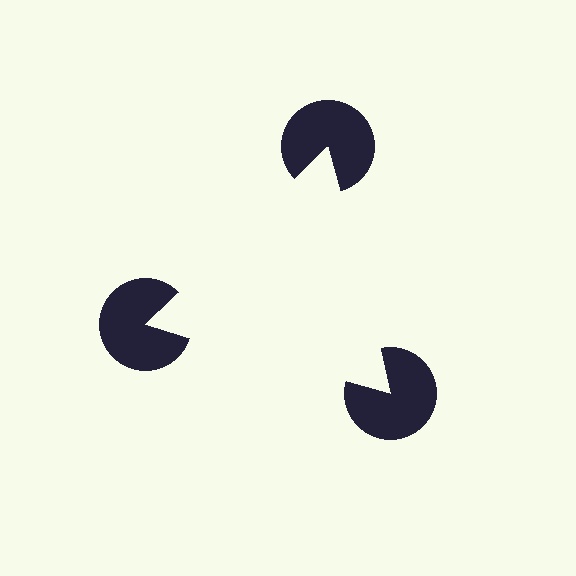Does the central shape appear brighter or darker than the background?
It typically appears slightly brighter than the background, even though no actual brightness change is drawn.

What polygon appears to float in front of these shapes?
An illusory triangle — its edges are inferred from the aligned wedge cuts in the pac-man discs, not physically drawn.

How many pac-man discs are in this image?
There are 3 — one at each vertex of the illusory triangle.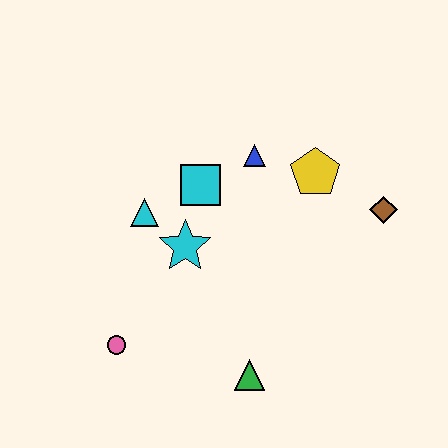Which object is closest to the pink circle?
The cyan star is closest to the pink circle.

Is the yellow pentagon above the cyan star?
Yes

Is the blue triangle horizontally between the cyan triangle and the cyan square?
No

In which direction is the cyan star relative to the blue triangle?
The cyan star is below the blue triangle.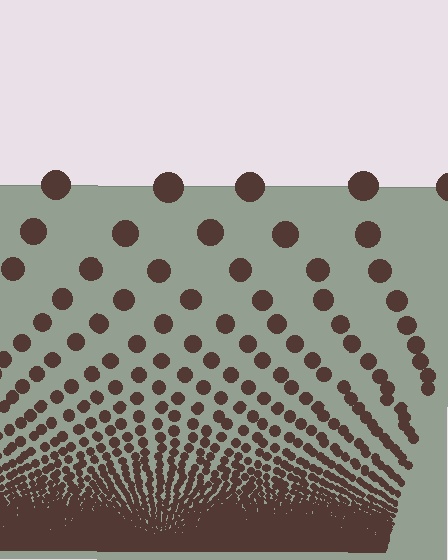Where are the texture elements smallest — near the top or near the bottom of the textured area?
Near the bottom.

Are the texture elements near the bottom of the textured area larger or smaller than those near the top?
Smaller. The gradient is inverted — elements near the bottom are smaller and denser.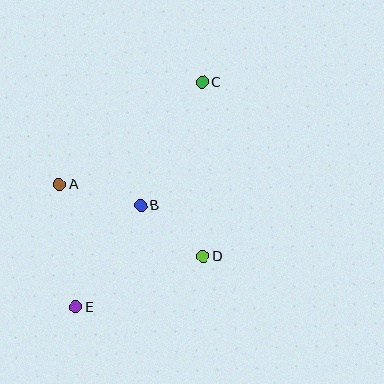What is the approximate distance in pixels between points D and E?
The distance between D and E is approximately 137 pixels.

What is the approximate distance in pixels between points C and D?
The distance between C and D is approximately 174 pixels.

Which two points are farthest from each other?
Points C and E are farthest from each other.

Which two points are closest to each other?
Points B and D are closest to each other.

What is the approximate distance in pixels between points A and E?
The distance between A and E is approximately 124 pixels.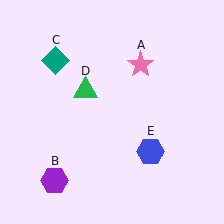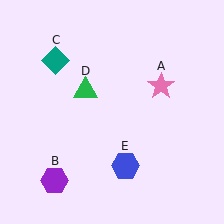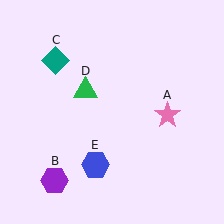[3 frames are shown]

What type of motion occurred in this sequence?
The pink star (object A), blue hexagon (object E) rotated clockwise around the center of the scene.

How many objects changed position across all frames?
2 objects changed position: pink star (object A), blue hexagon (object E).